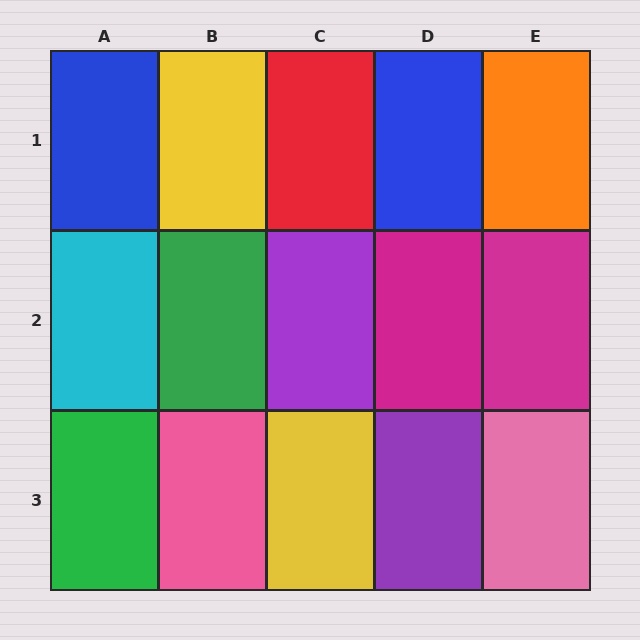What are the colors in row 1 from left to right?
Blue, yellow, red, blue, orange.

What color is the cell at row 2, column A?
Cyan.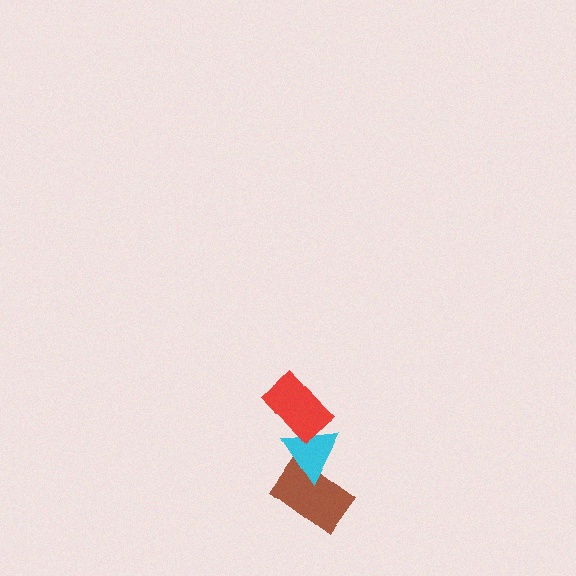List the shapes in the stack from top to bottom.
From top to bottom: the red rectangle, the cyan triangle, the brown rectangle.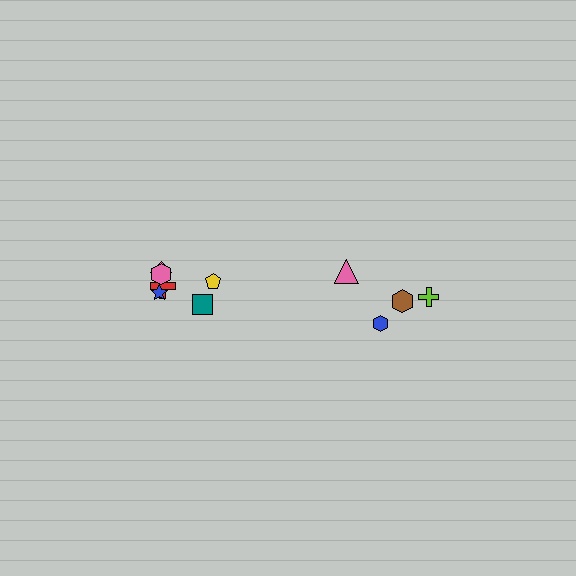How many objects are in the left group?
There are 6 objects.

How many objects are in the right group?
There are 4 objects.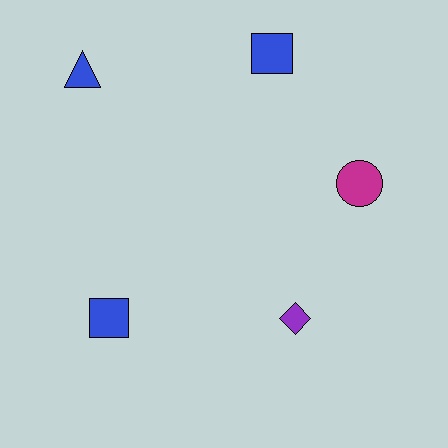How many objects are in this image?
There are 5 objects.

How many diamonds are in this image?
There is 1 diamond.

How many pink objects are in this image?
There are no pink objects.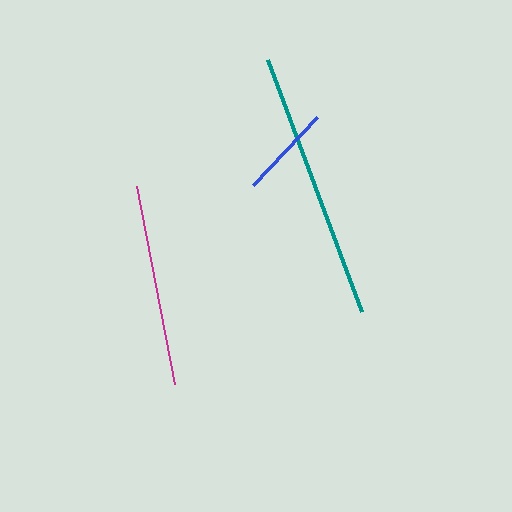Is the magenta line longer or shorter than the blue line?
The magenta line is longer than the blue line.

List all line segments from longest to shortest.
From longest to shortest: teal, magenta, blue.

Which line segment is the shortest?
The blue line is the shortest at approximately 93 pixels.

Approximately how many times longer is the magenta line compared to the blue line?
The magenta line is approximately 2.2 times the length of the blue line.